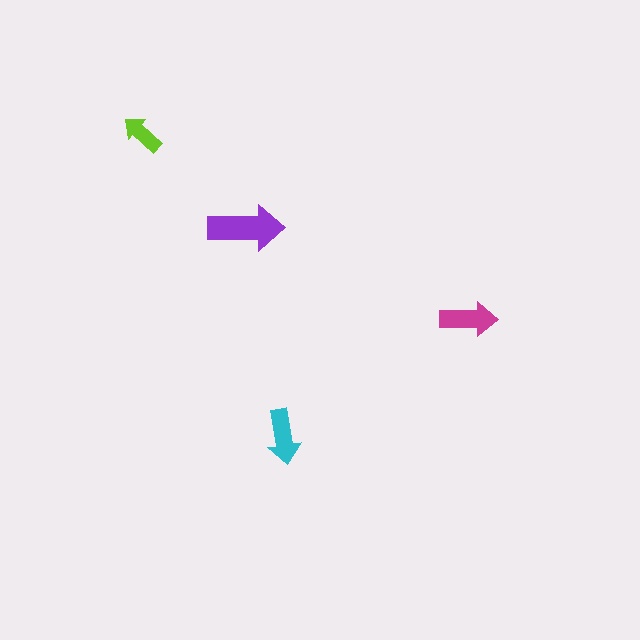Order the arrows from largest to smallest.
the purple one, the magenta one, the cyan one, the lime one.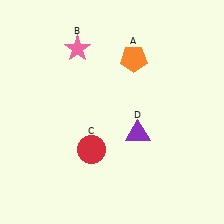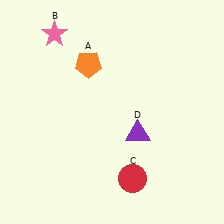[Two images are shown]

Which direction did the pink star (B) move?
The pink star (B) moved left.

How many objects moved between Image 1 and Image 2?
3 objects moved between the two images.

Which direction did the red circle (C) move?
The red circle (C) moved right.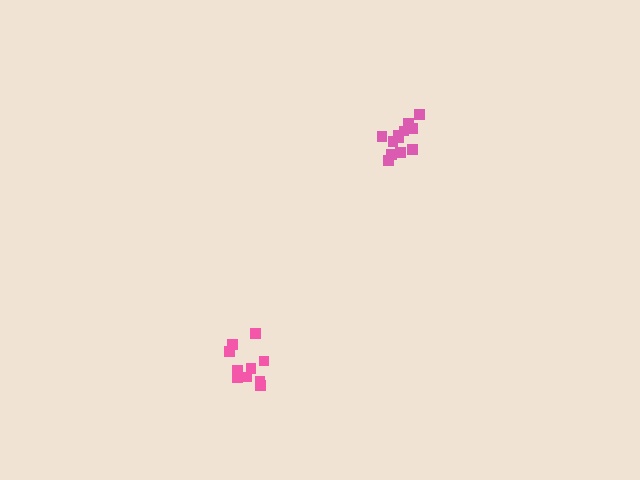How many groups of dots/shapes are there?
There are 2 groups.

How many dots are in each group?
Group 1: 10 dots, Group 2: 12 dots (22 total).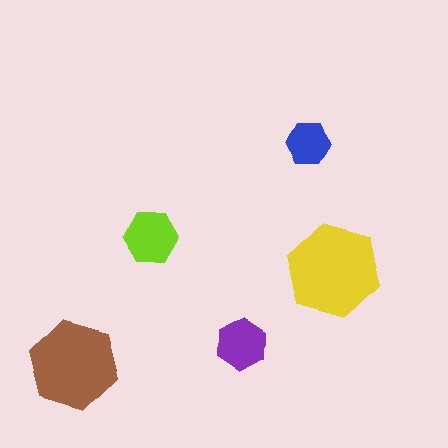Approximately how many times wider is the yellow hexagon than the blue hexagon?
About 2 times wider.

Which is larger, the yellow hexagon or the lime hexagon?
The yellow one.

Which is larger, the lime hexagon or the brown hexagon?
The brown one.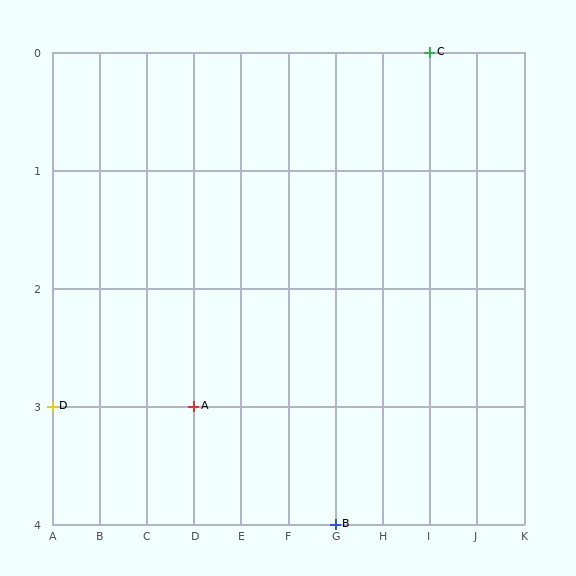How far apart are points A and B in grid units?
Points A and B are 3 columns and 1 row apart (about 3.2 grid units diagonally).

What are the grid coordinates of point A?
Point A is at grid coordinates (D, 3).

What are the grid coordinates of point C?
Point C is at grid coordinates (I, 0).